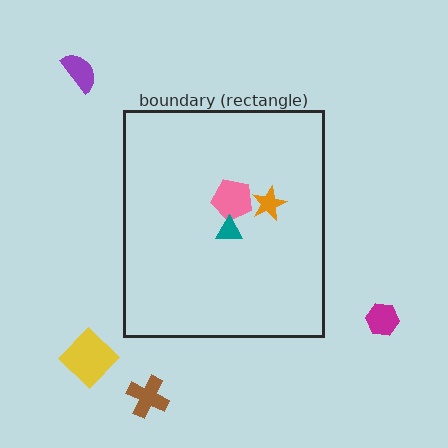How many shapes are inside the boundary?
3 inside, 4 outside.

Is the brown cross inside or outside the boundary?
Outside.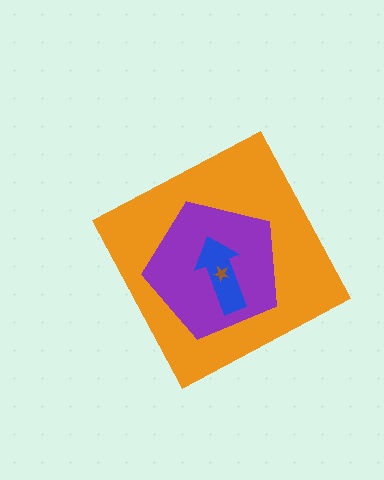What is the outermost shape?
The orange diamond.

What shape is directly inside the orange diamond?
The purple pentagon.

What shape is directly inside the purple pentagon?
The blue arrow.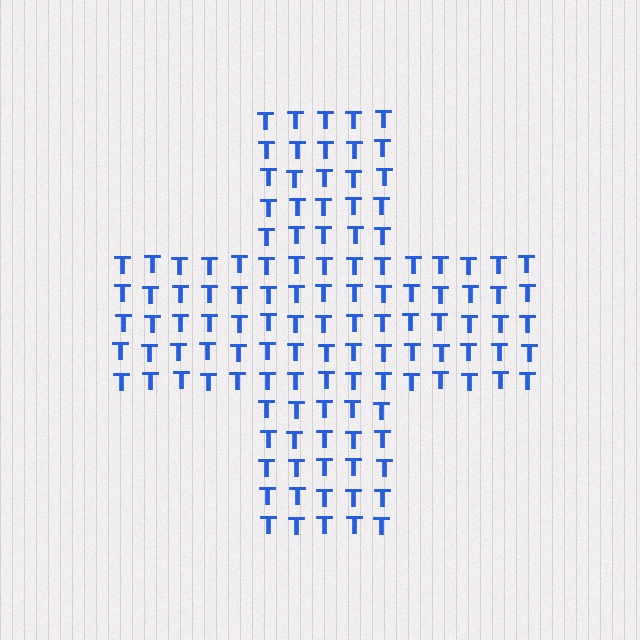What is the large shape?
The large shape is a cross.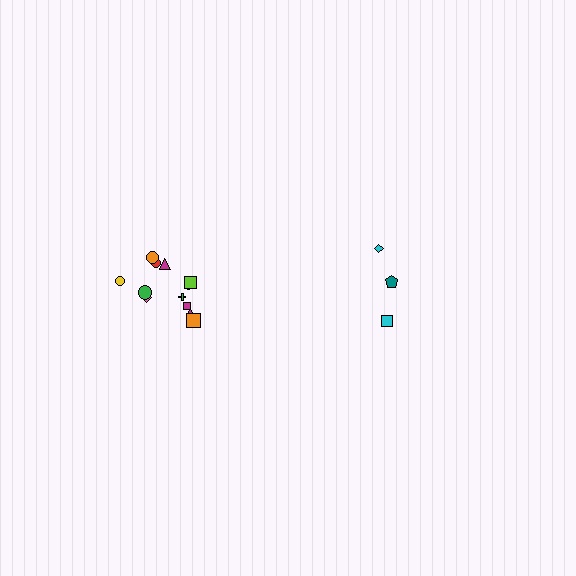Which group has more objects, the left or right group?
The left group.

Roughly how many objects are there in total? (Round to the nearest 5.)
Roughly 15 objects in total.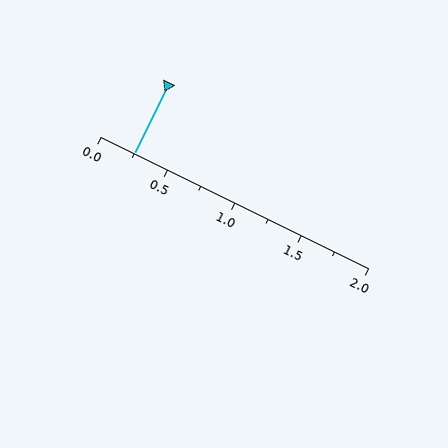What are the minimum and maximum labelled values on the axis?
The axis runs from 0.0 to 2.0.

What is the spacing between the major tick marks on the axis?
The major ticks are spaced 0.5 apart.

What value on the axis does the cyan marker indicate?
The marker indicates approximately 0.25.